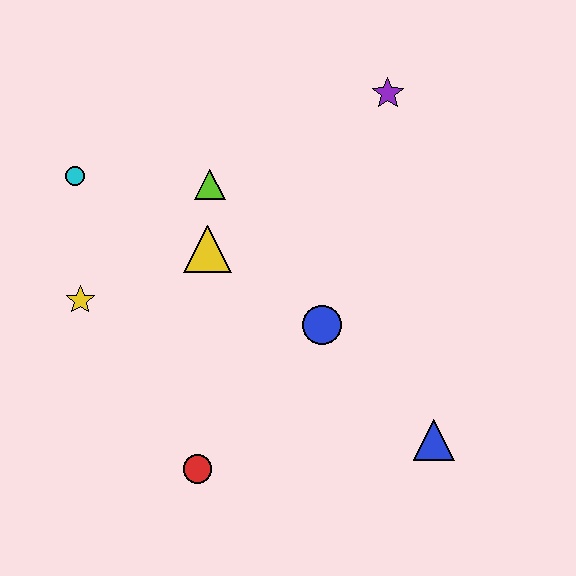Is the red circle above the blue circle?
No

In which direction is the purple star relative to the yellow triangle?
The purple star is to the right of the yellow triangle.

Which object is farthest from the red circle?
The purple star is farthest from the red circle.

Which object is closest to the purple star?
The lime triangle is closest to the purple star.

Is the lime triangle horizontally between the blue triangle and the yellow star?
Yes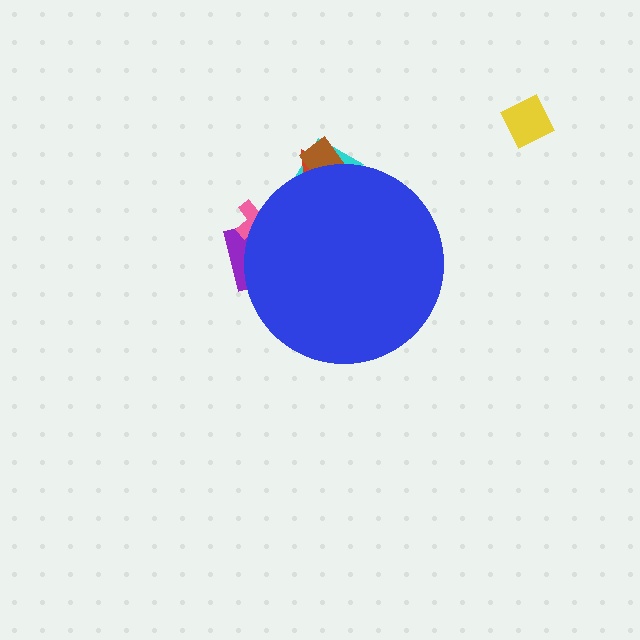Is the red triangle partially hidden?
Yes, the red triangle is partially hidden behind the blue circle.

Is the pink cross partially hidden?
Yes, the pink cross is partially hidden behind the blue circle.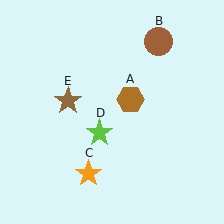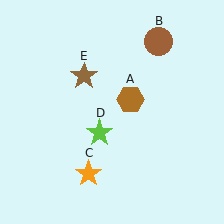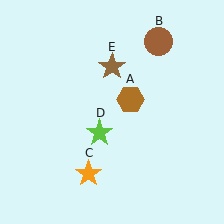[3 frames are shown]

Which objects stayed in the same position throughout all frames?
Brown hexagon (object A) and brown circle (object B) and orange star (object C) and lime star (object D) remained stationary.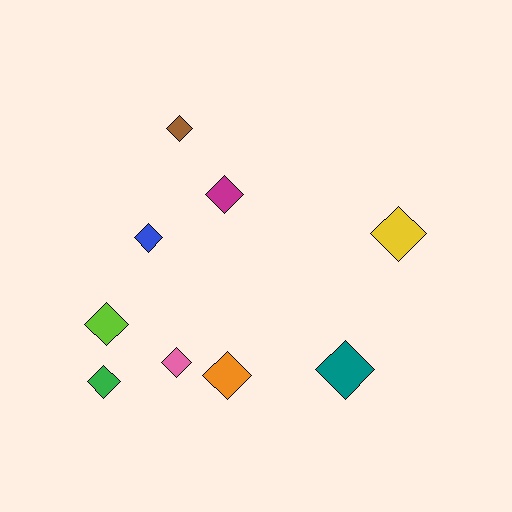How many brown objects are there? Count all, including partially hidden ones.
There is 1 brown object.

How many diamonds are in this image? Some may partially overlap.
There are 9 diamonds.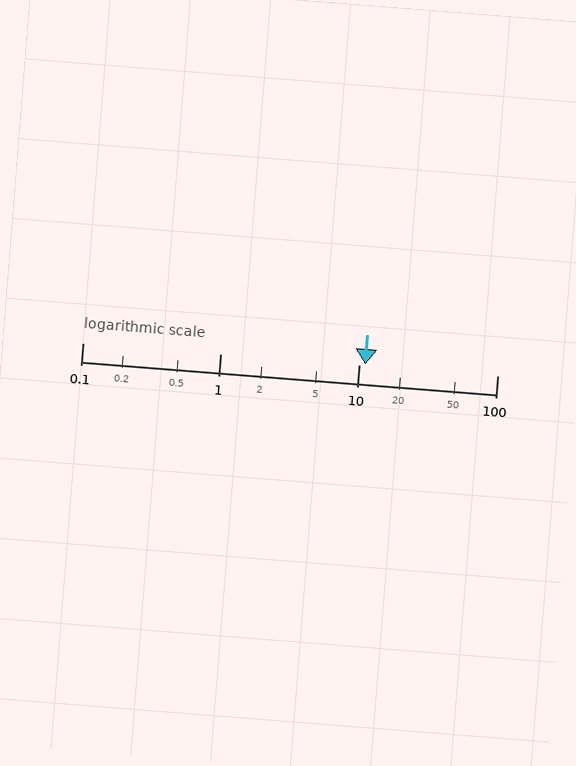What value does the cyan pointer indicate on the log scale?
The pointer indicates approximately 11.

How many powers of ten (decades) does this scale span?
The scale spans 3 decades, from 0.1 to 100.